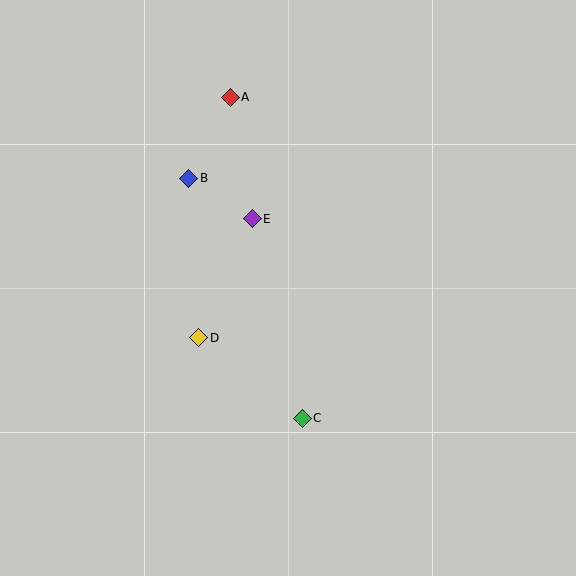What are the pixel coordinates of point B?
Point B is at (189, 178).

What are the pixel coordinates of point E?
Point E is at (252, 219).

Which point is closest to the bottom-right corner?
Point C is closest to the bottom-right corner.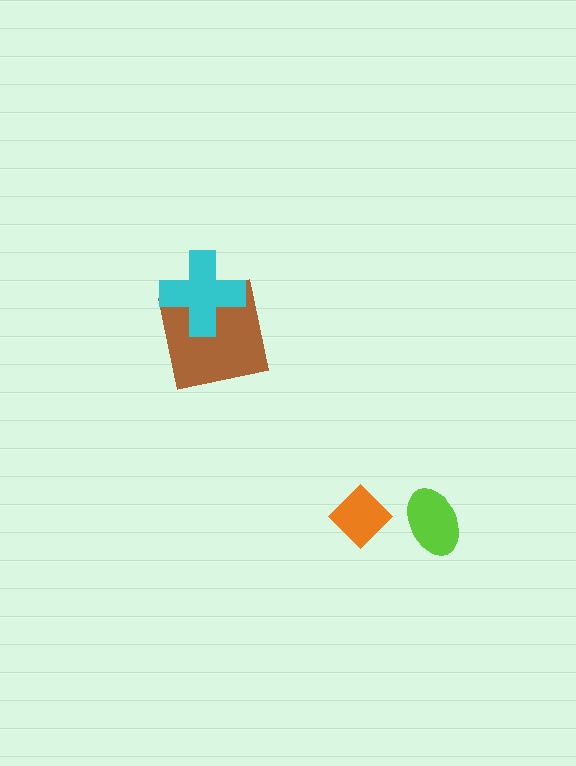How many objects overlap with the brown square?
1 object overlaps with the brown square.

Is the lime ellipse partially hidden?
No, no other shape covers it.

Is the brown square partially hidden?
Yes, it is partially covered by another shape.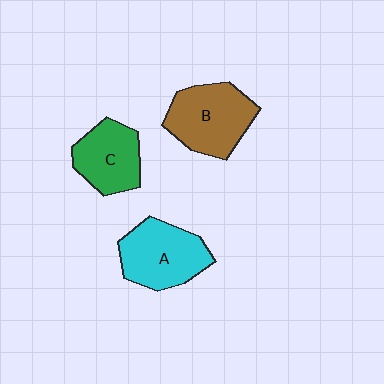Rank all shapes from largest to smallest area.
From largest to smallest: B (brown), A (cyan), C (green).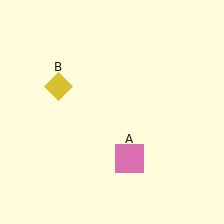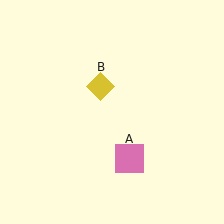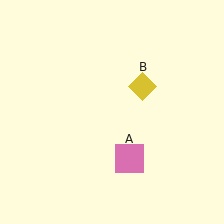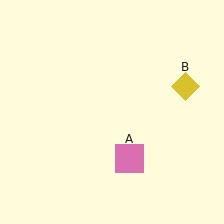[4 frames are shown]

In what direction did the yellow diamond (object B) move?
The yellow diamond (object B) moved right.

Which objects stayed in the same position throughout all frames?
Pink square (object A) remained stationary.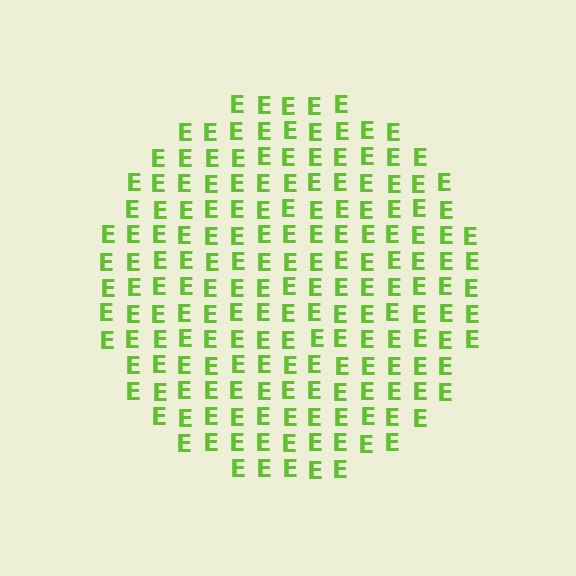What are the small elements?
The small elements are letter E's.